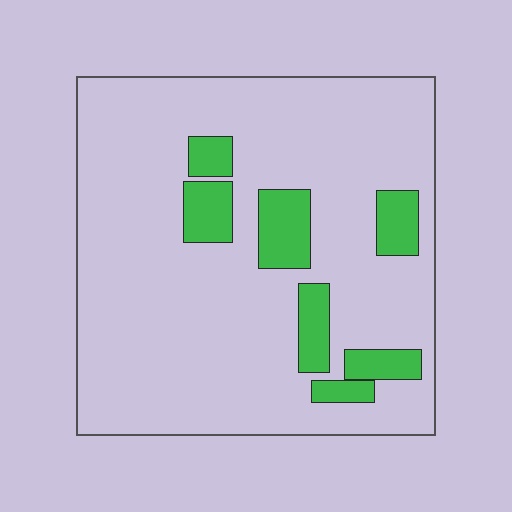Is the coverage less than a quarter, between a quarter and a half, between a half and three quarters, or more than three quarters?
Less than a quarter.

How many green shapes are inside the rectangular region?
7.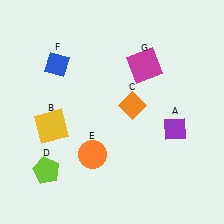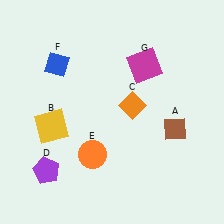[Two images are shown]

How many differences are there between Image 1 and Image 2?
There are 2 differences between the two images.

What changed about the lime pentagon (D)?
In Image 1, D is lime. In Image 2, it changed to purple.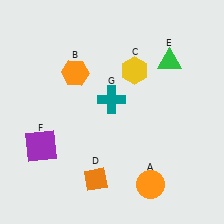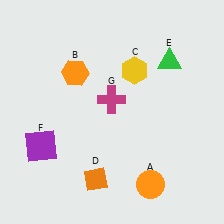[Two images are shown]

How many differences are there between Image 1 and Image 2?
There is 1 difference between the two images.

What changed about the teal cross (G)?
In Image 1, G is teal. In Image 2, it changed to magenta.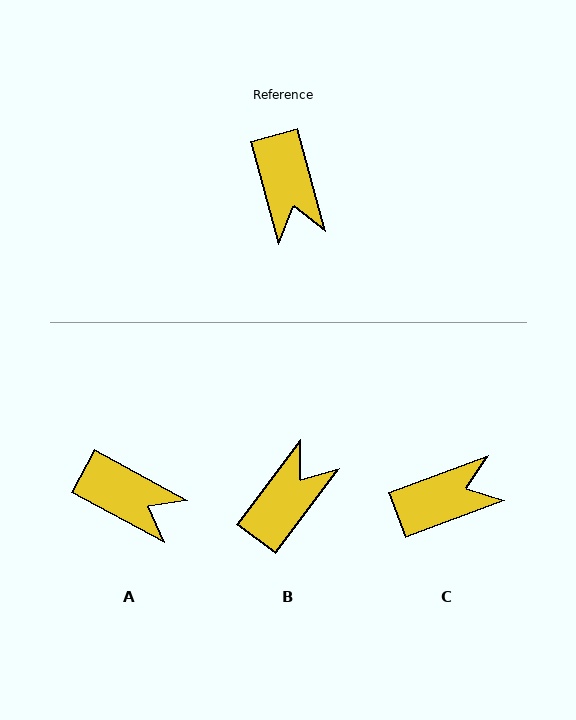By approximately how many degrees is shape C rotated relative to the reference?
Approximately 95 degrees counter-clockwise.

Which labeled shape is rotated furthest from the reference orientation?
B, about 128 degrees away.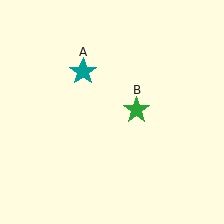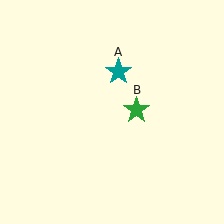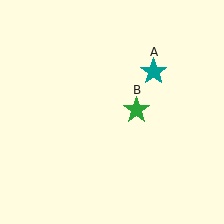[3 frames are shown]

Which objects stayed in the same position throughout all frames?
Green star (object B) remained stationary.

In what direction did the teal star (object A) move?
The teal star (object A) moved right.